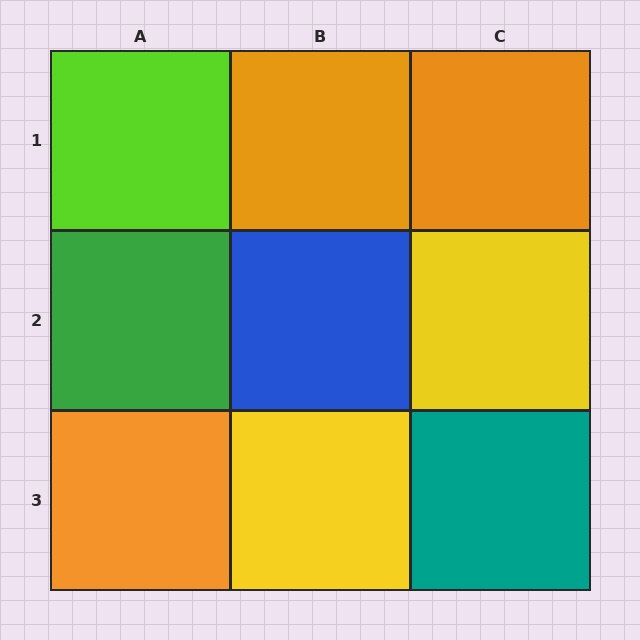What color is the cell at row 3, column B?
Yellow.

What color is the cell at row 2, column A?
Green.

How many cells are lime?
1 cell is lime.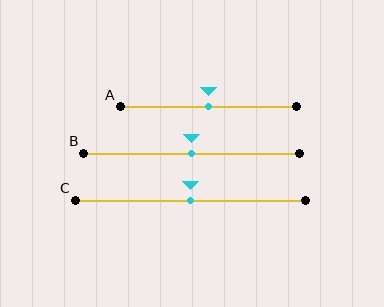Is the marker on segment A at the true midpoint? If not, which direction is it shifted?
Yes, the marker on segment A is at the true midpoint.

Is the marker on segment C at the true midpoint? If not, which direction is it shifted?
Yes, the marker on segment C is at the true midpoint.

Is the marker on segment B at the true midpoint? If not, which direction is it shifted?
Yes, the marker on segment B is at the true midpoint.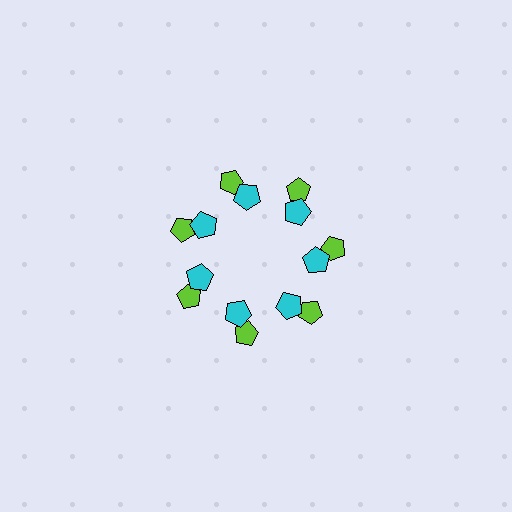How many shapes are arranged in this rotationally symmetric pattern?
There are 14 shapes, arranged in 7 groups of 2.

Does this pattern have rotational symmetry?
Yes, this pattern has 7-fold rotational symmetry. It looks the same after rotating 51 degrees around the center.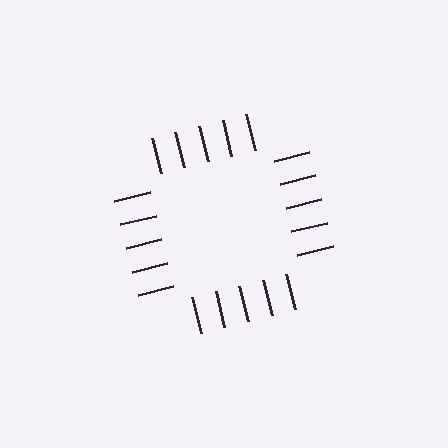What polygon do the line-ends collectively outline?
An illusory square — the line segments terminate on its edges but no continuous stroke is drawn.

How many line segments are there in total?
20 — 5 along each of the 4 edges.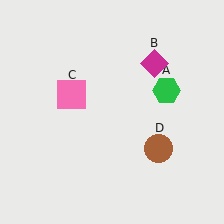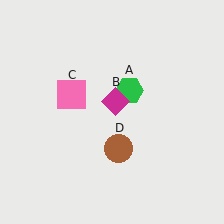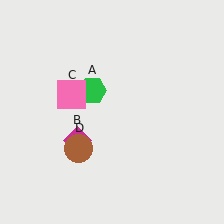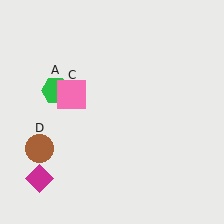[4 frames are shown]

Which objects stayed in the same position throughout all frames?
Pink square (object C) remained stationary.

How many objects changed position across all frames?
3 objects changed position: green hexagon (object A), magenta diamond (object B), brown circle (object D).